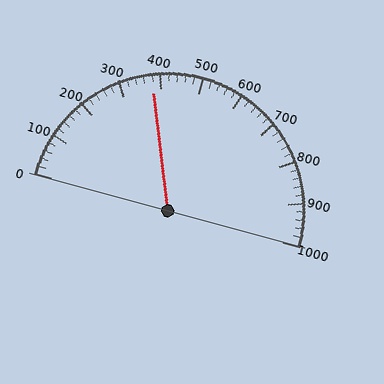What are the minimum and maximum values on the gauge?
The gauge ranges from 0 to 1000.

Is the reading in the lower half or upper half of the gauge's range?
The reading is in the lower half of the range (0 to 1000).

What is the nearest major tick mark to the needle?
The nearest major tick mark is 400.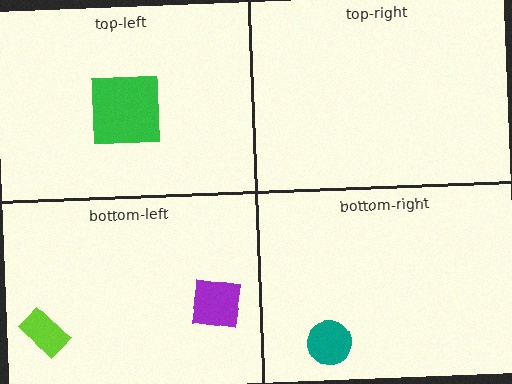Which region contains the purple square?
The bottom-left region.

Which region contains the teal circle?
The bottom-right region.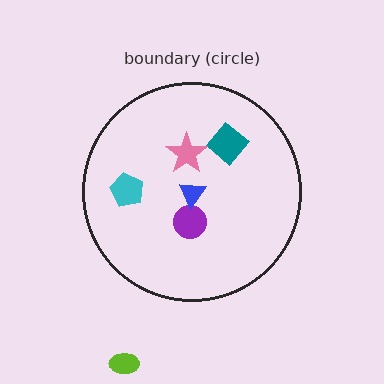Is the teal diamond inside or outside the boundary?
Inside.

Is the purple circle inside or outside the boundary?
Inside.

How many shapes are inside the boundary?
5 inside, 1 outside.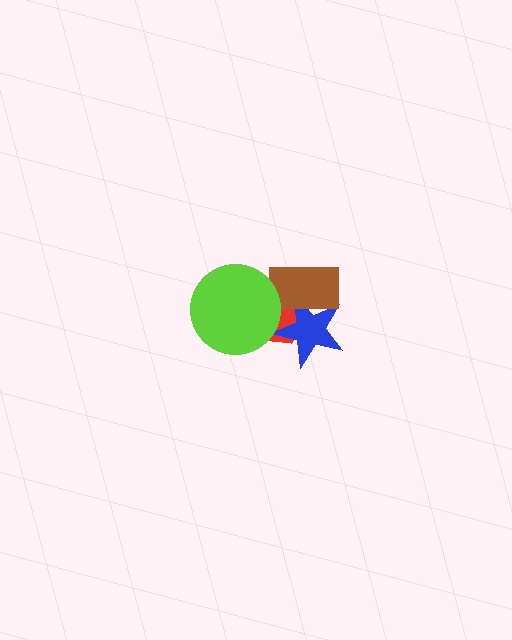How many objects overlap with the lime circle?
1 object overlaps with the lime circle.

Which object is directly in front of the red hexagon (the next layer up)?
The blue star is directly in front of the red hexagon.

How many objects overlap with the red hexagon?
3 objects overlap with the red hexagon.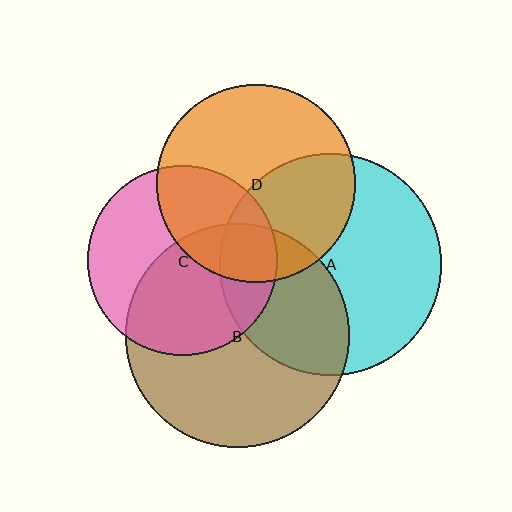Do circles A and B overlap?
Yes.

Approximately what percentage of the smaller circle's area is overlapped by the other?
Approximately 35%.